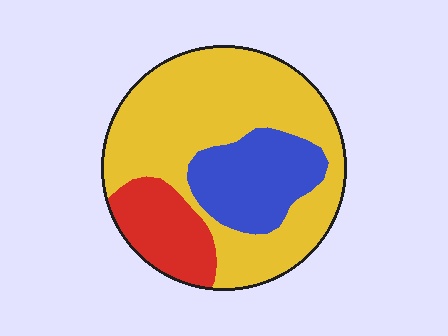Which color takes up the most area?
Yellow, at roughly 60%.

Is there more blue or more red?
Blue.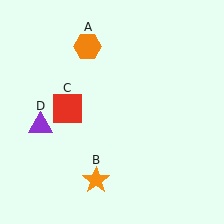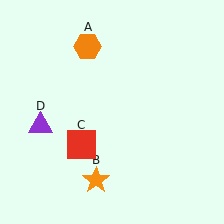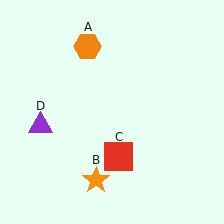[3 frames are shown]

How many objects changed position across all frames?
1 object changed position: red square (object C).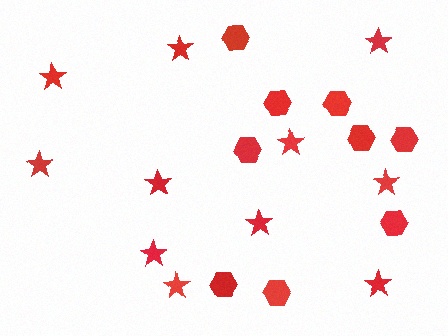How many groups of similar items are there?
There are 2 groups: one group of stars (11) and one group of hexagons (9).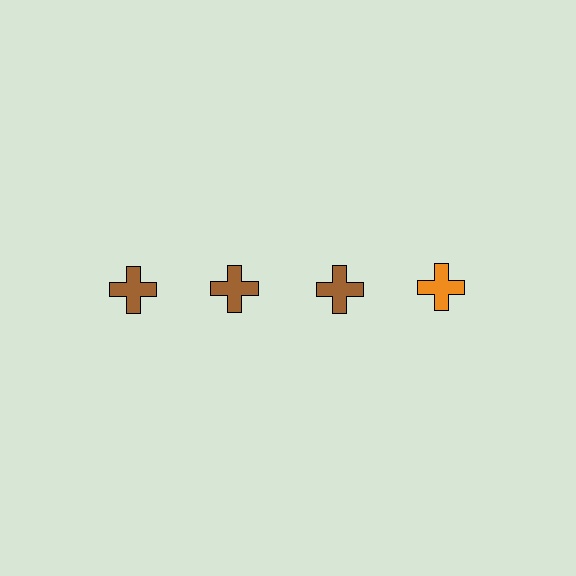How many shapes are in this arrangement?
There are 4 shapes arranged in a grid pattern.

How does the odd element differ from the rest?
It has a different color: orange instead of brown.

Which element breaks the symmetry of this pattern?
The orange cross in the top row, second from right column breaks the symmetry. All other shapes are brown crosses.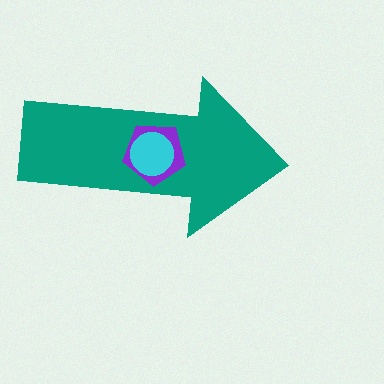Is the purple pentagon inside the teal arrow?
Yes.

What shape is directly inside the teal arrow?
The purple pentagon.